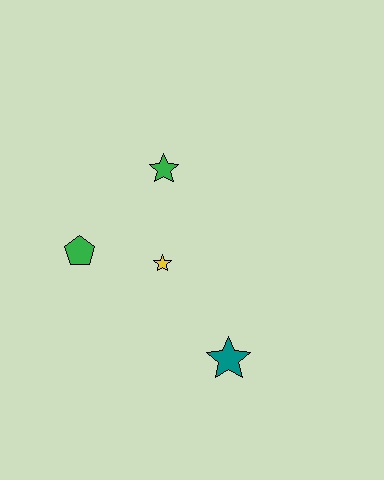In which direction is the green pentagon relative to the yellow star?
The green pentagon is to the left of the yellow star.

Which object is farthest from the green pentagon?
The teal star is farthest from the green pentagon.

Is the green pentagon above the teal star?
Yes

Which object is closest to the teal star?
The yellow star is closest to the teal star.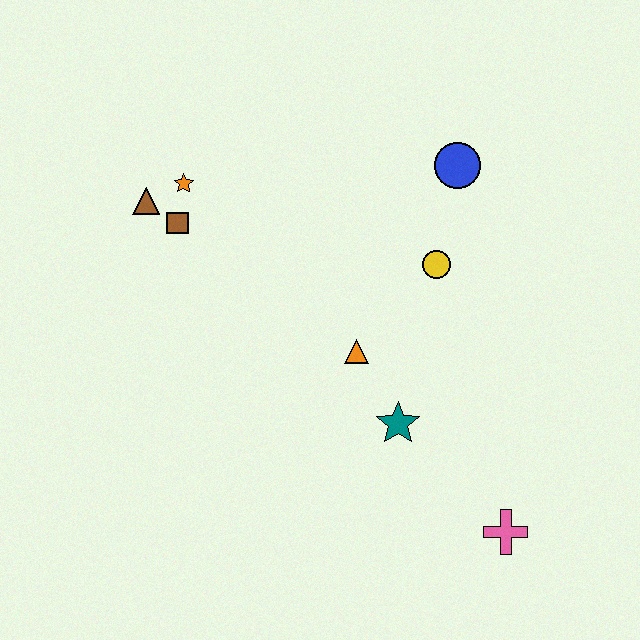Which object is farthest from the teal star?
The brown triangle is farthest from the teal star.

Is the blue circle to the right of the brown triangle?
Yes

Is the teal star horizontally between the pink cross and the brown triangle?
Yes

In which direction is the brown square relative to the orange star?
The brown square is below the orange star.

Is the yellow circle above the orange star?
No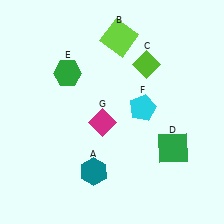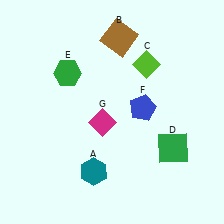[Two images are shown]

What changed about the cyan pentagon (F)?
In Image 1, F is cyan. In Image 2, it changed to blue.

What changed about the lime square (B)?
In Image 1, B is lime. In Image 2, it changed to brown.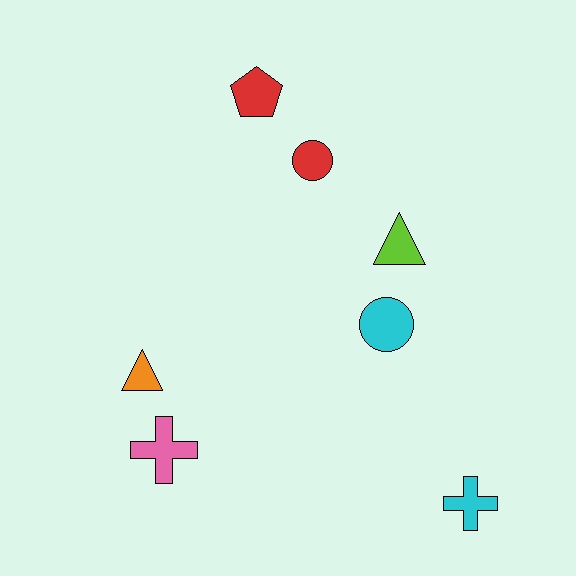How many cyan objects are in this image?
There are 2 cyan objects.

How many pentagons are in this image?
There is 1 pentagon.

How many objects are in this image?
There are 7 objects.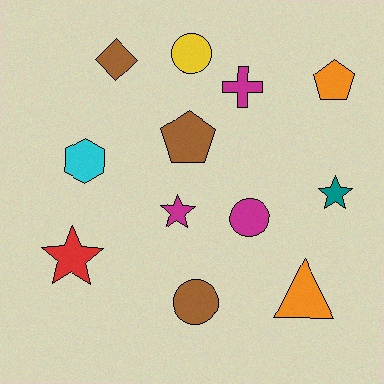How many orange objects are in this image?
There are 2 orange objects.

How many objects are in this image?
There are 12 objects.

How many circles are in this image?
There are 3 circles.